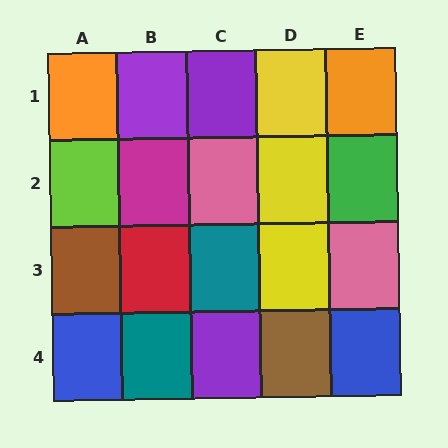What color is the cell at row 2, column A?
Lime.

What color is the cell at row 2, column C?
Pink.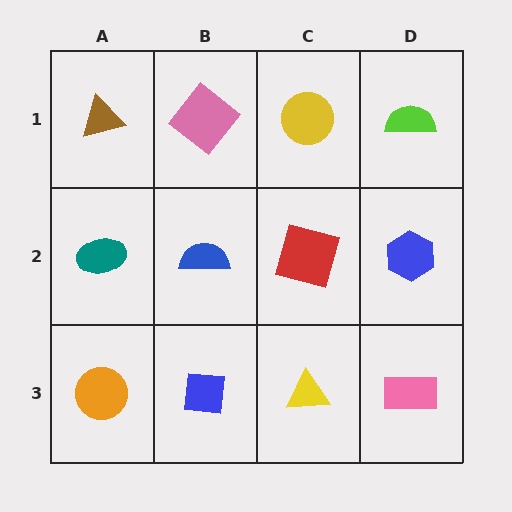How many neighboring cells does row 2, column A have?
3.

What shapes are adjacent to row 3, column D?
A blue hexagon (row 2, column D), a yellow triangle (row 3, column C).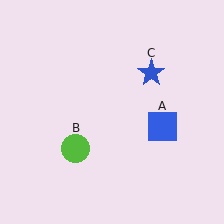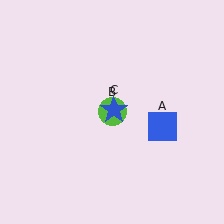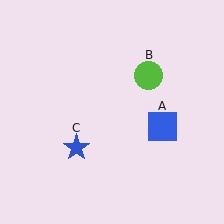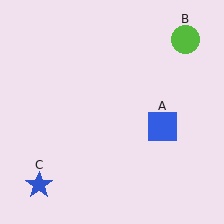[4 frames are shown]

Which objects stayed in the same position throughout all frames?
Blue square (object A) remained stationary.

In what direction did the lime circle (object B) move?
The lime circle (object B) moved up and to the right.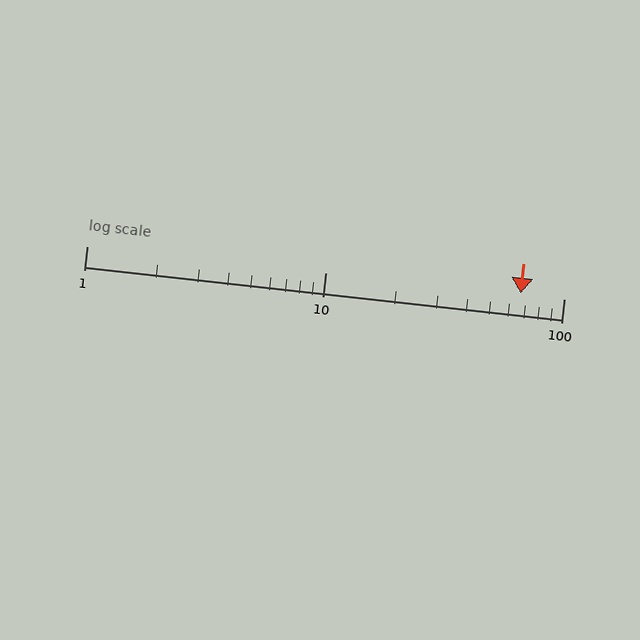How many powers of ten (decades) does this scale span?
The scale spans 2 decades, from 1 to 100.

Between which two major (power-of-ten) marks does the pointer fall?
The pointer is between 10 and 100.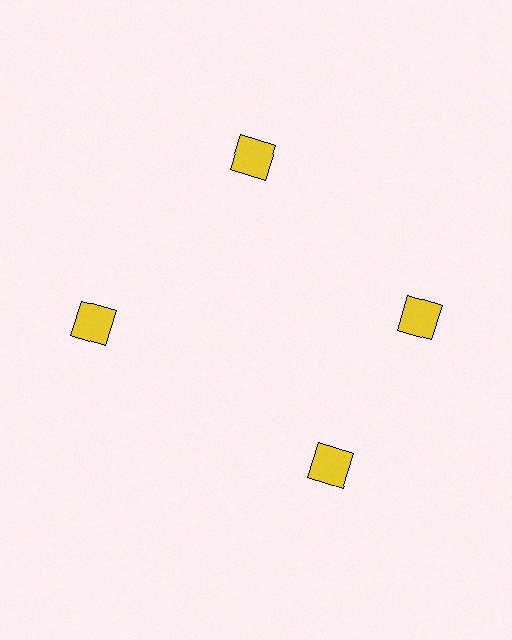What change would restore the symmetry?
The symmetry would be restored by rotating it back into even spacing with its neighbors so that all 4 squares sit at equal angles and equal distance from the center.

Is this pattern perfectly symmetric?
No. The 4 yellow squares are arranged in a ring, but one element near the 6 o'clock position is rotated out of alignment along the ring, breaking the 4-fold rotational symmetry.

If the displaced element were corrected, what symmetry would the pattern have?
It would have 4-fold rotational symmetry — the pattern would map onto itself every 90 degrees.